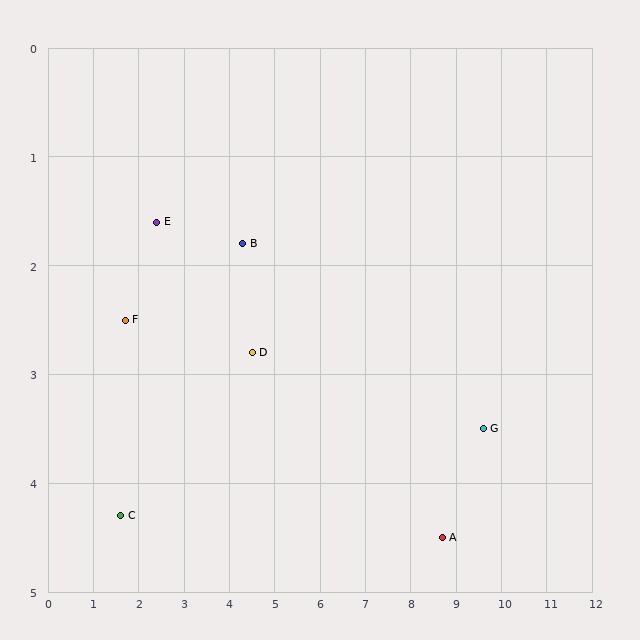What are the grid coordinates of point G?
Point G is at approximately (9.6, 3.5).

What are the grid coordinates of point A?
Point A is at approximately (8.7, 4.5).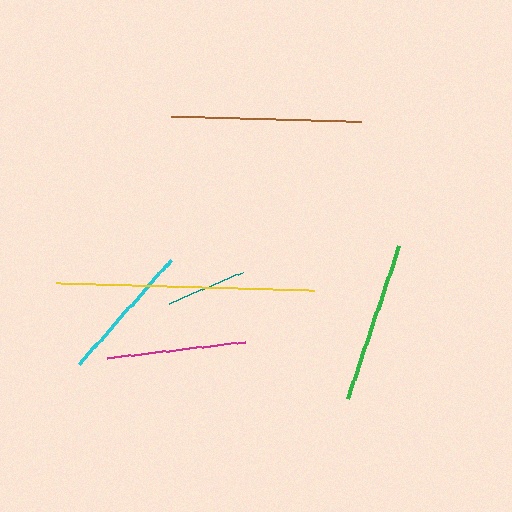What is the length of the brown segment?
The brown segment is approximately 190 pixels long.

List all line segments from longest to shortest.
From longest to shortest: yellow, brown, green, cyan, magenta, teal.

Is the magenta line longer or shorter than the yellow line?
The yellow line is longer than the magenta line.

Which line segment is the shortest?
The teal line is the shortest at approximately 79 pixels.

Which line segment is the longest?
The yellow line is the longest at approximately 258 pixels.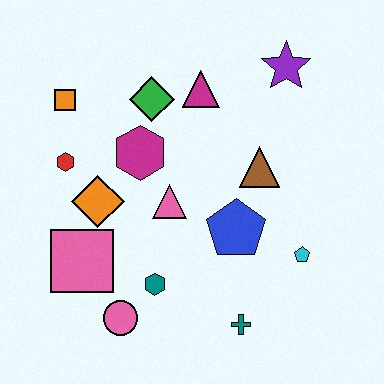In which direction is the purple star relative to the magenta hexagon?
The purple star is to the right of the magenta hexagon.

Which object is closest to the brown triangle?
The blue pentagon is closest to the brown triangle.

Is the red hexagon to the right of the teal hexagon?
No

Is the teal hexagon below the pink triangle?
Yes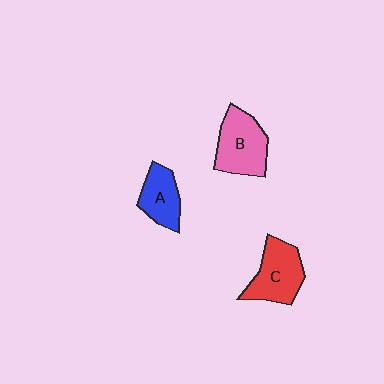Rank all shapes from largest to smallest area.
From largest to smallest: B (pink), C (red), A (blue).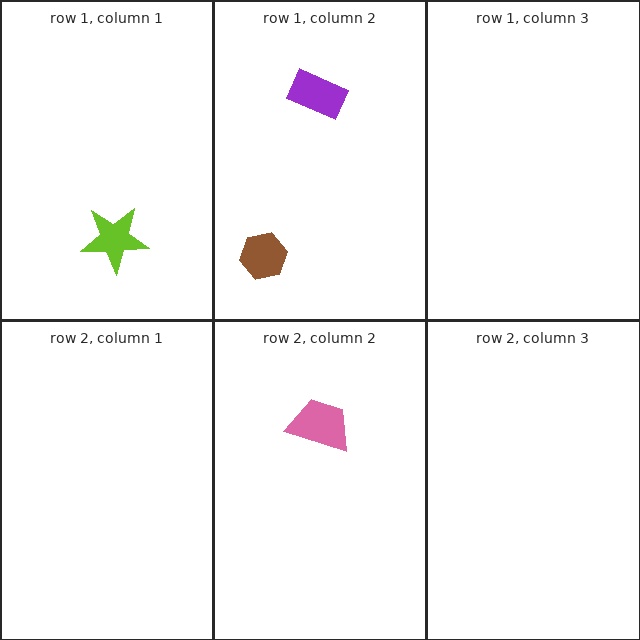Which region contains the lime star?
The row 1, column 1 region.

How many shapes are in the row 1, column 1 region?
1.